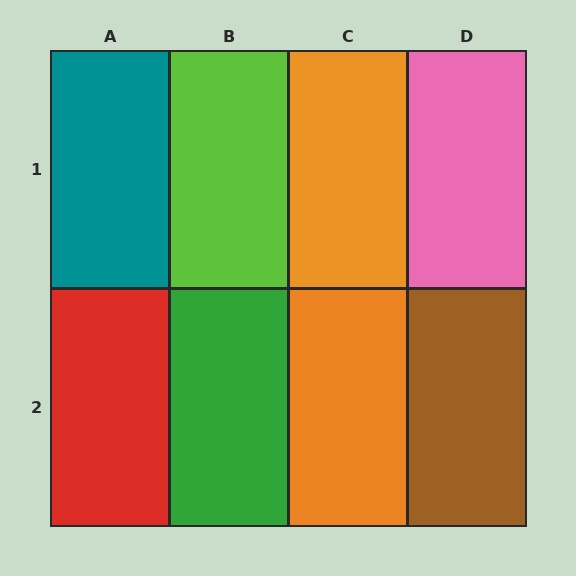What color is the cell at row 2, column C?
Orange.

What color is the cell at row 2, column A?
Red.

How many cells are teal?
1 cell is teal.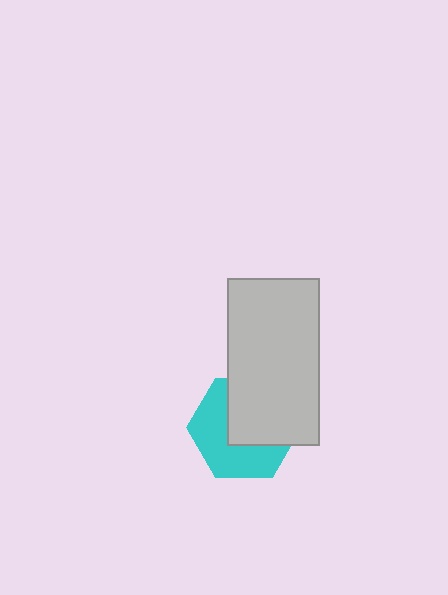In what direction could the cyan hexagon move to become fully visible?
The cyan hexagon could move toward the lower-left. That would shift it out from behind the light gray rectangle entirely.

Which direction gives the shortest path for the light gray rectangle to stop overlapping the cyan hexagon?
Moving toward the upper-right gives the shortest separation.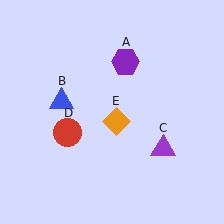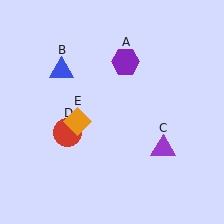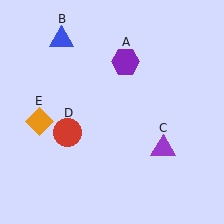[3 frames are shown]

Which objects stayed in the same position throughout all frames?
Purple hexagon (object A) and purple triangle (object C) and red circle (object D) remained stationary.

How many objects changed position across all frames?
2 objects changed position: blue triangle (object B), orange diamond (object E).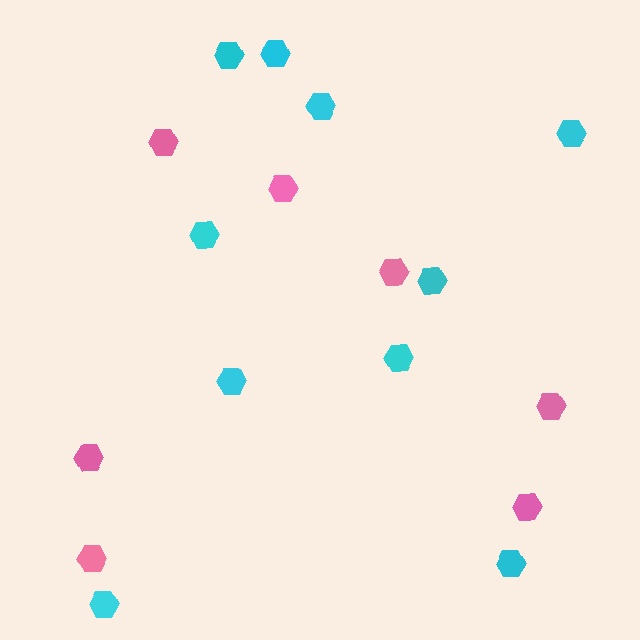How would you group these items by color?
There are 2 groups: one group of cyan hexagons (10) and one group of pink hexagons (7).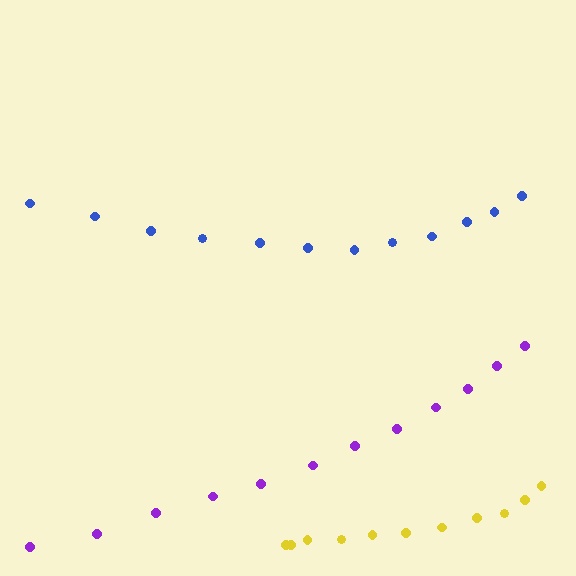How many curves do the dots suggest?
There are 3 distinct paths.